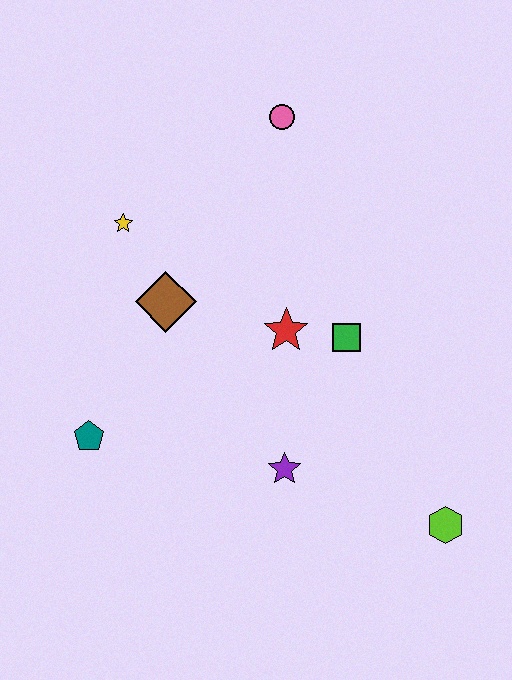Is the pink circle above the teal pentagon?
Yes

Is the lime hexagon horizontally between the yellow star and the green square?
No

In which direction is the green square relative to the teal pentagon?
The green square is to the right of the teal pentagon.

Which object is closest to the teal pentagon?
The brown diamond is closest to the teal pentagon.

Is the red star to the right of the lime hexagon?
No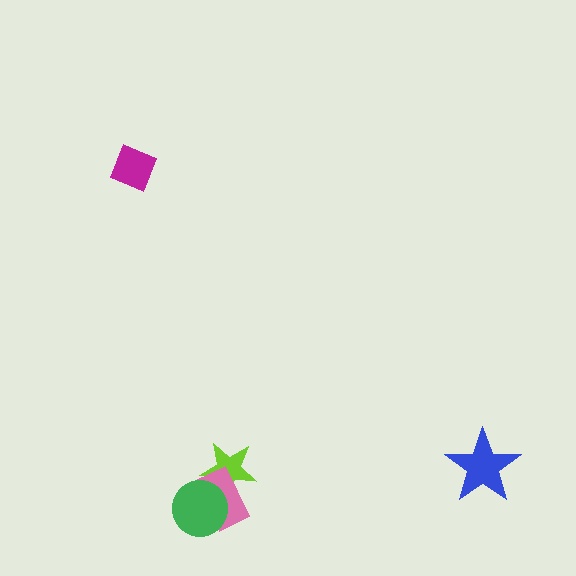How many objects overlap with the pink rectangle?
2 objects overlap with the pink rectangle.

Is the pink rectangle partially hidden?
Yes, it is partially covered by another shape.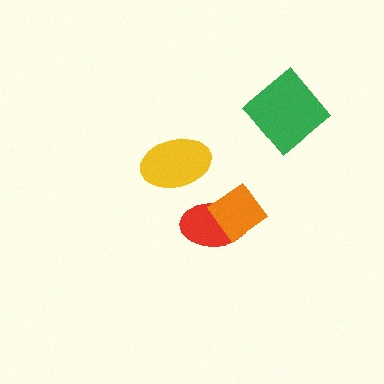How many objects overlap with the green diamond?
0 objects overlap with the green diamond.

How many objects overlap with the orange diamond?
1 object overlaps with the orange diamond.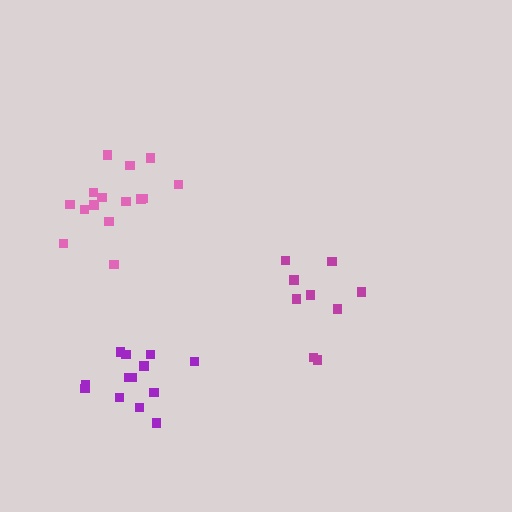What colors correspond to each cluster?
The clusters are colored: magenta, pink, purple.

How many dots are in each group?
Group 1: 9 dots, Group 2: 15 dots, Group 3: 13 dots (37 total).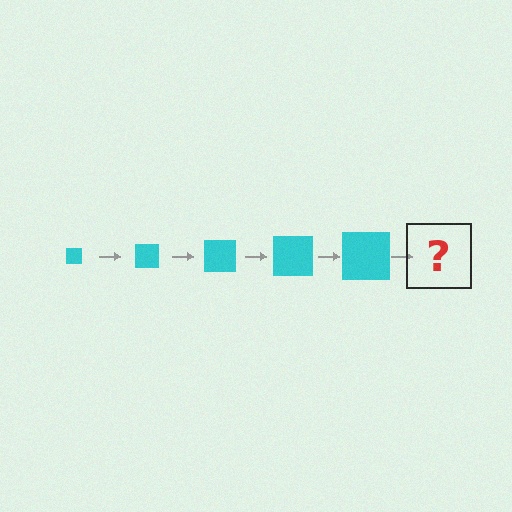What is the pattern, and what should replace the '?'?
The pattern is that the square gets progressively larger each step. The '?' should be a cyan square, larger than the previous one.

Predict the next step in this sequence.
The next step is a cyan square, larger than the previous one.